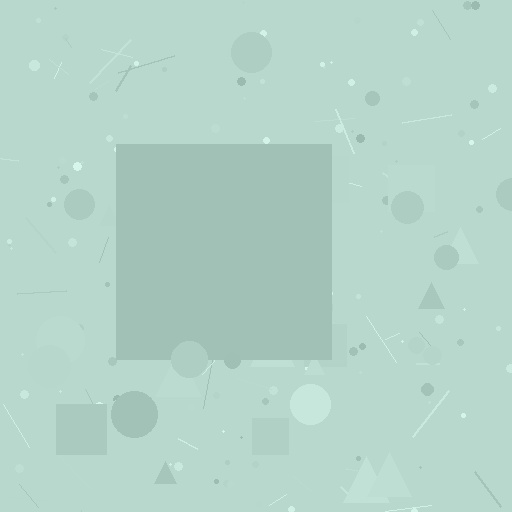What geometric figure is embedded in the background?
A square is embedded in the background.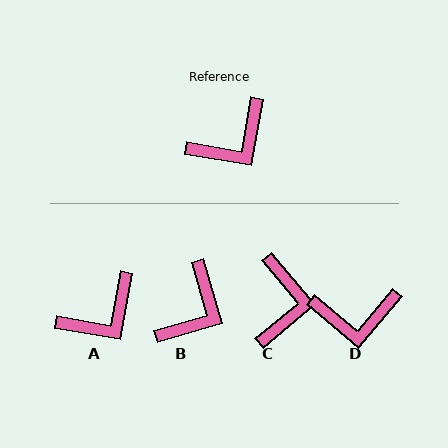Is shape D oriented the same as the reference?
No, it is off by about 30 degrees.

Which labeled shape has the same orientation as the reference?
A.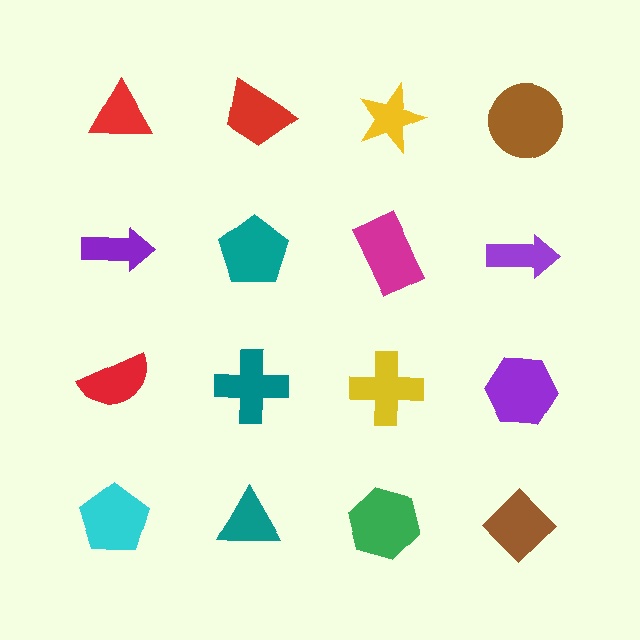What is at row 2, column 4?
A purple arrow.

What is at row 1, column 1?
A red triangle.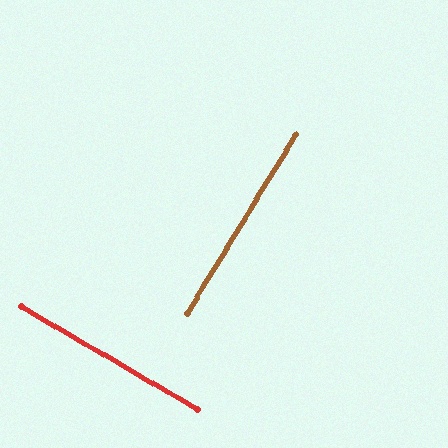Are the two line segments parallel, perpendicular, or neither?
Perpendicular — they meet at approximately 89°.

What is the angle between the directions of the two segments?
Approximately 89 degrees.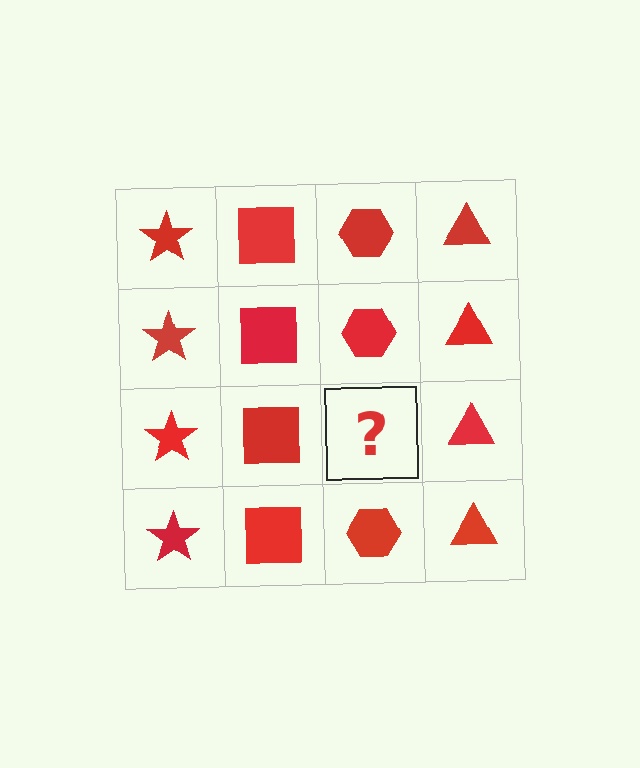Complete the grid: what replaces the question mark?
The question mark should be replaced with a red hexagon.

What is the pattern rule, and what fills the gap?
The rule is that each column has a consistent shape. The gap should be filled with a red hexagon.